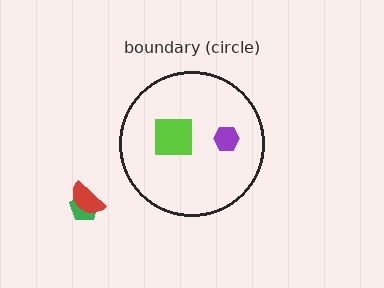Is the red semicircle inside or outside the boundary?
Outside.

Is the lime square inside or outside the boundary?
Inside.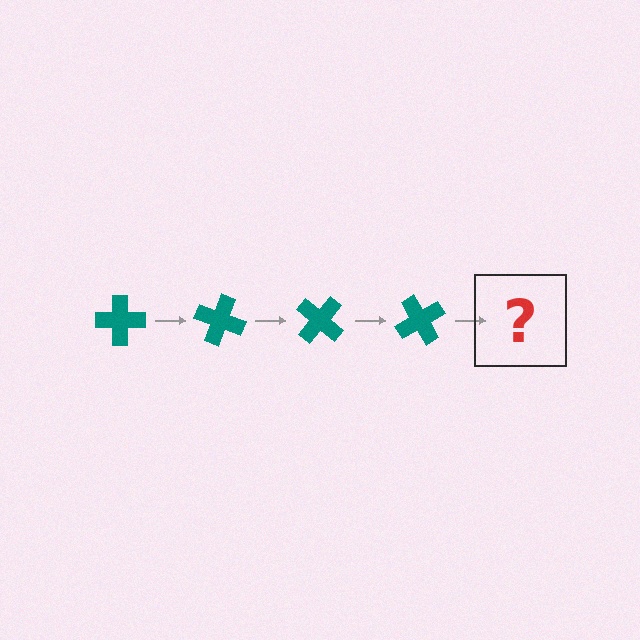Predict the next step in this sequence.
The next step is a teal cross rotated 80 degrees.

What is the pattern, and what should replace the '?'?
The pattern is that the cross rotates 20 degrees each step. The '?' should be a teal cross rotated 80 degrees.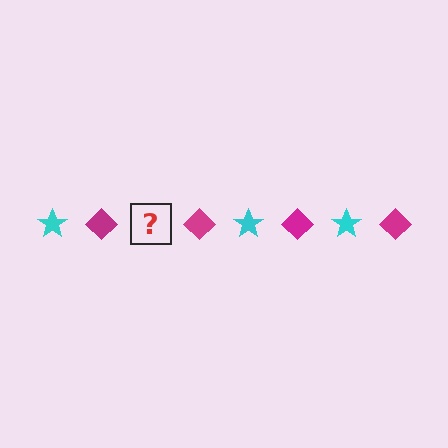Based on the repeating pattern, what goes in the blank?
The blank should be a cyan star.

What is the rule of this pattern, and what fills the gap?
The rule is that the pattern alternates between cyan star and magenta diamond. The gap should be filled with a cyan star.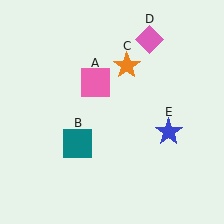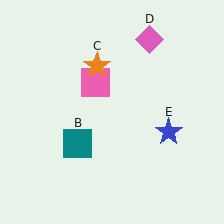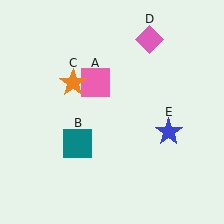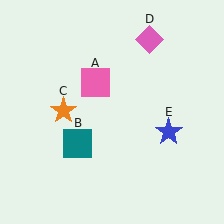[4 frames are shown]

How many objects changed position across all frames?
1 object changed position: orange star (object C).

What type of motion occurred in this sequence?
The orange star (object C) rotated counterclockwise around the center of the scene.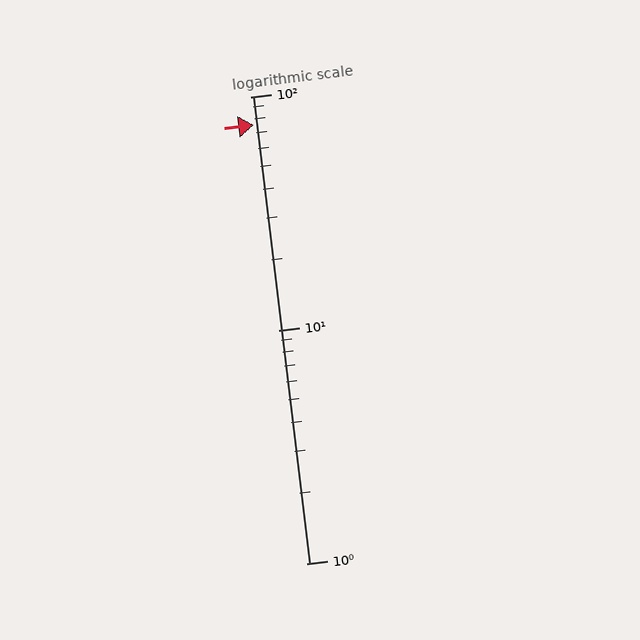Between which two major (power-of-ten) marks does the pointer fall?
The pointer is between 10 and 100.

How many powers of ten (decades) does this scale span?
The scale spans 2 decades, from 1 to 100.